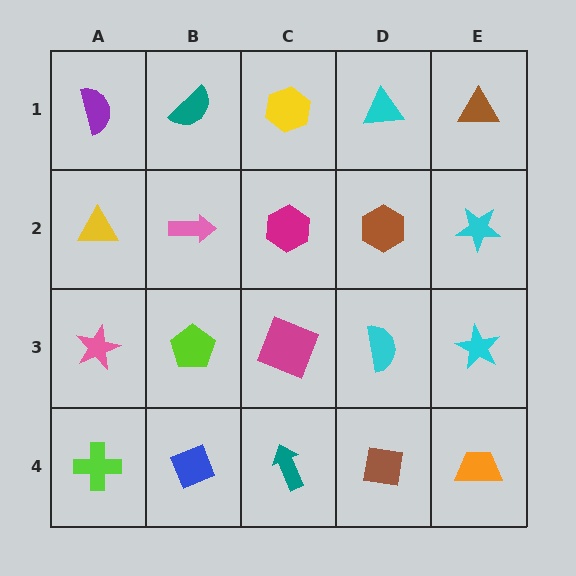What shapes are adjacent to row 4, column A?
A pink star (row 3, column A), a blue diamond (row 4, column B).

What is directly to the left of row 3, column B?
A pink star.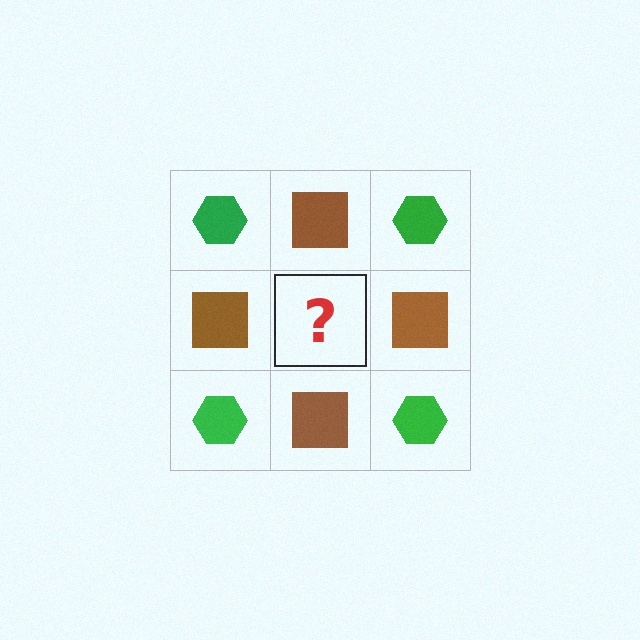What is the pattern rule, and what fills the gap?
The rule is that it alternates green hexagon and brown square in a checkerboard pattern. The gap should be filled with a green hexagon.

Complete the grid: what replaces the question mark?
The question mark should be replaced with a green hexagon.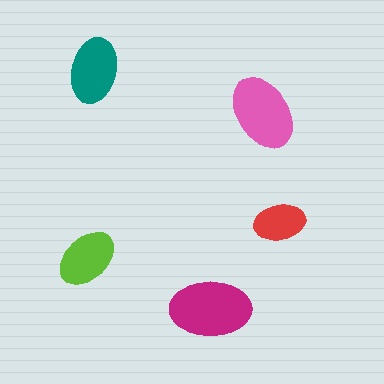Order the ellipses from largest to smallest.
the magenta one, the pink one, the teal one, the lime one, the red one.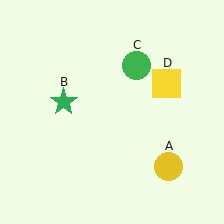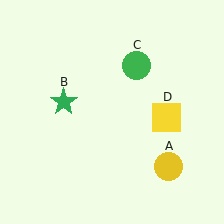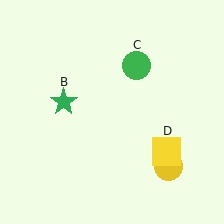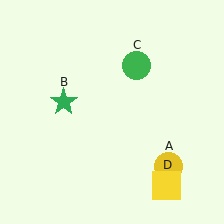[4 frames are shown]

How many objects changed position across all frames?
1 object changed position: yellow square (object D).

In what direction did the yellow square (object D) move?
The yellow square (object D) moved down.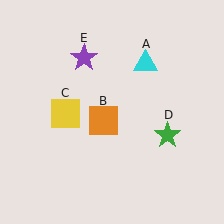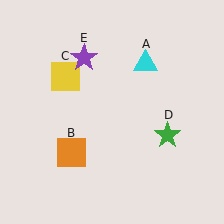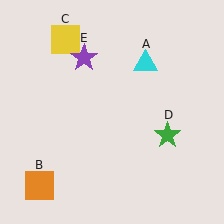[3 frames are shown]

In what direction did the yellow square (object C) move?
The yellow square (object C) moved up.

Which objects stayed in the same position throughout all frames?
Cyan triangle (object A) and green star (object D) and purple star (object E) remained stationary.